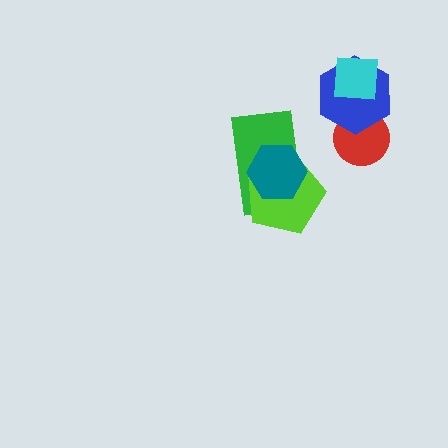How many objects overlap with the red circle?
1 object overlaps with the red circle.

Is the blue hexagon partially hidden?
Yes, it is partially covered by another shape.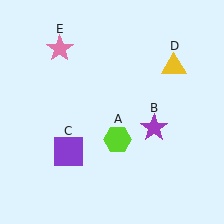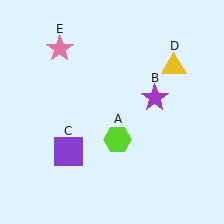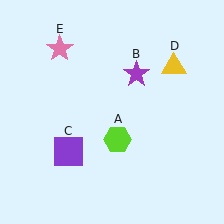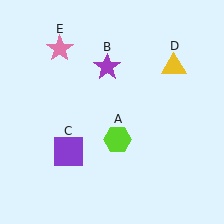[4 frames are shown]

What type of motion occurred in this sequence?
The purple star (object B) rotated counterclockwise around the center of the scene.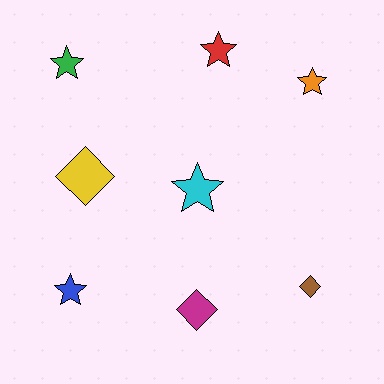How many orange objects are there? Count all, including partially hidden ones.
There is 1 orange object.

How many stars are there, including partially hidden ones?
There are 5 stars.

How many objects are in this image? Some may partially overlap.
There are 8 objects.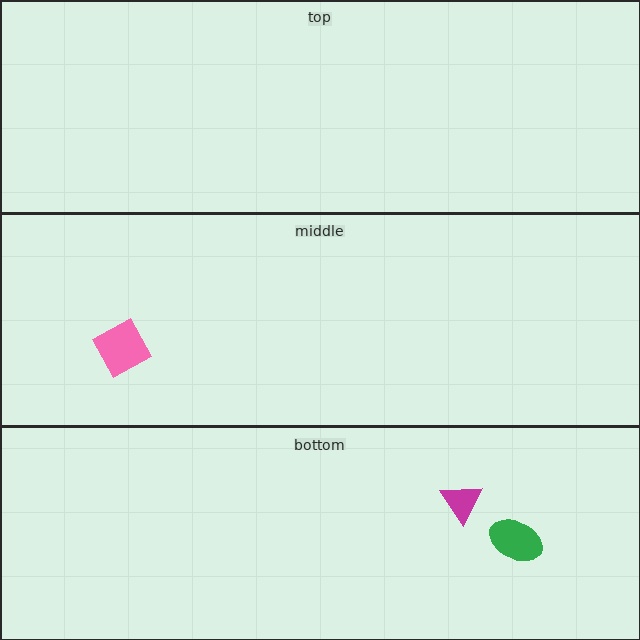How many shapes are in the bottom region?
2.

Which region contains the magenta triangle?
The bottom region.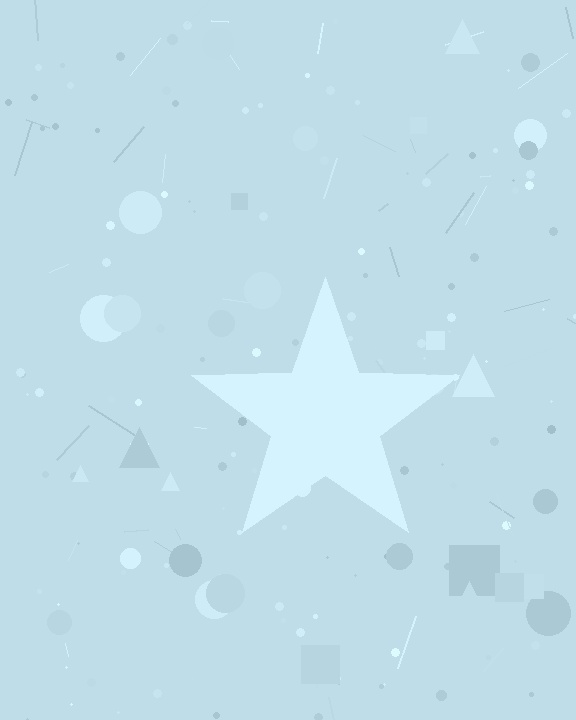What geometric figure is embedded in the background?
A star is embedded in the background.